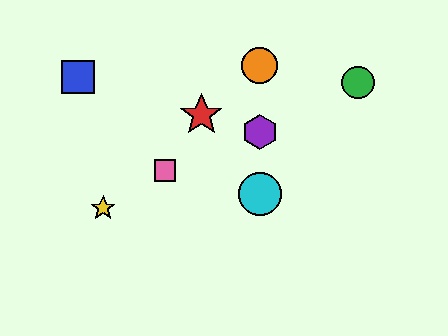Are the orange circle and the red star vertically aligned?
No, the orange circle is at x≈260 and the red star is at x≈201.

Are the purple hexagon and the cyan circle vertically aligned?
Yes, both are at x≈260.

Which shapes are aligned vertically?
The purple hexagon, the orange circle, the cyan circle are aligned vertically.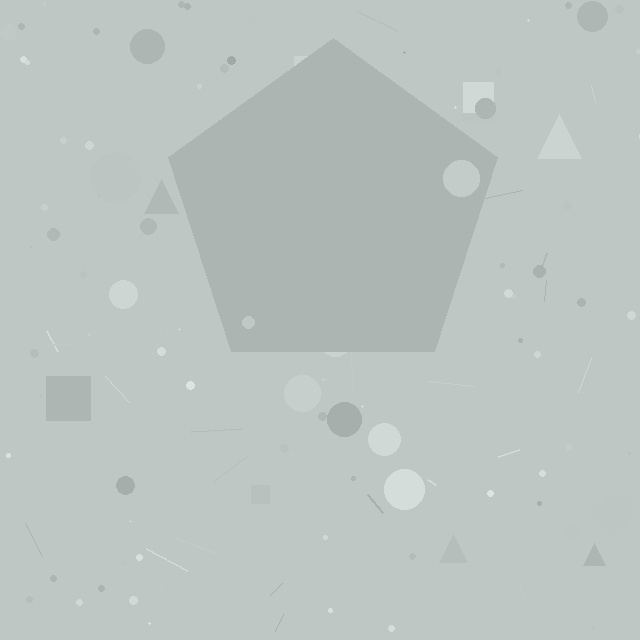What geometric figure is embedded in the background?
A pentagon is embedded in the background.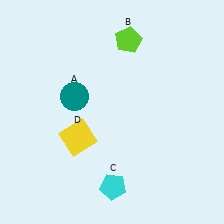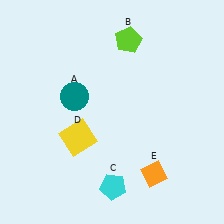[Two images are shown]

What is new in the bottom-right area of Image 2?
An orange diamond (E) was added in the bottom-right area of Image 2.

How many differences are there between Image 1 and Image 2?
There is 1 difference between the two images.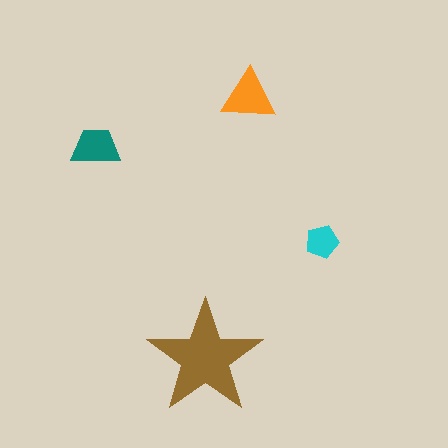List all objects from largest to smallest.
The brown star, the orange triangle, the teal trapezoid, the cyan pentagon.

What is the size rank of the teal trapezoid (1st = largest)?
3rd.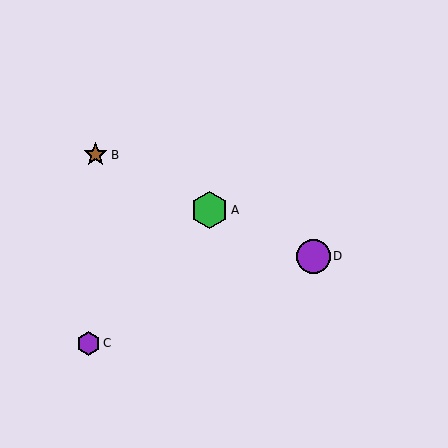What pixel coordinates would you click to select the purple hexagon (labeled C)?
Click at (89, 343) to select the purple hexagon C.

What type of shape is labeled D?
Shape D is a purple circle.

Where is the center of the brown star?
The center of the brown star is at (96, 155).